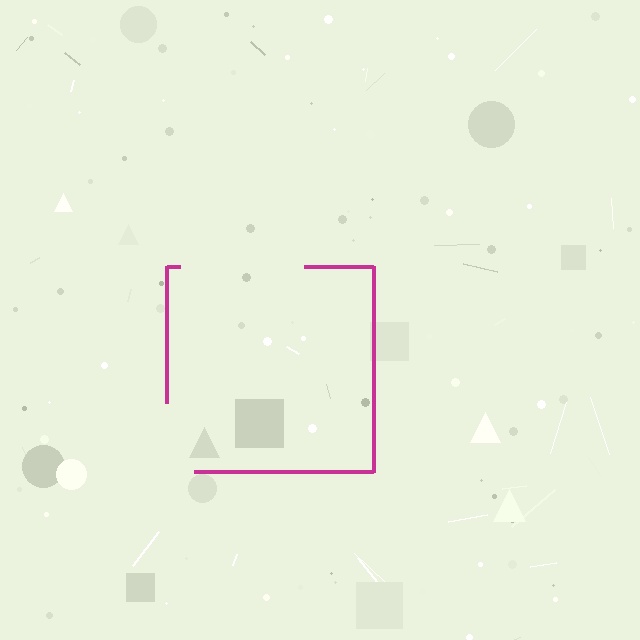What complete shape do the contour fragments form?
The contour fragments form a square.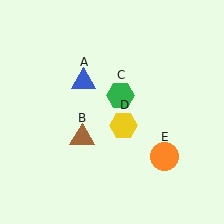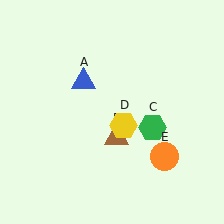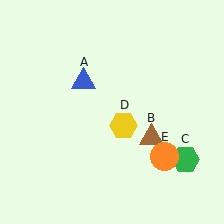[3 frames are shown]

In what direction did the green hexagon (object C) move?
The green hexagon (object C) moved down and to the right.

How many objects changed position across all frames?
2 objects changed position: brown triangle (object B), green hexagon (object C).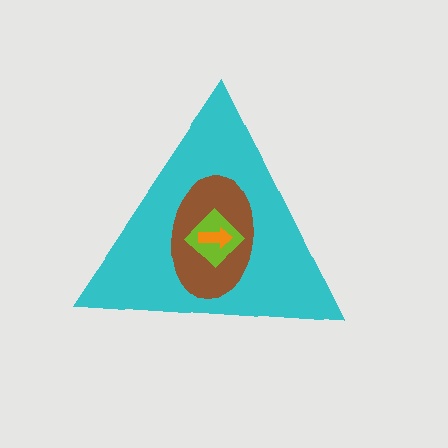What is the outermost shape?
The cyan triangle.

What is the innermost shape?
The orange arrow.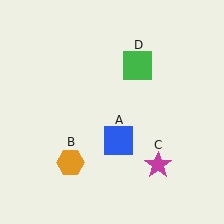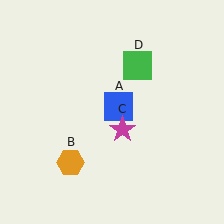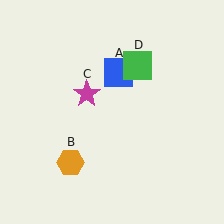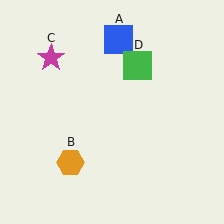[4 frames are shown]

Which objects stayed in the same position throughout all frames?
Orange hexagon (object B) and green square (object D) remained stationary.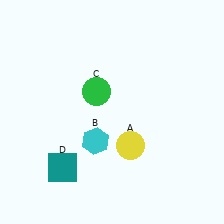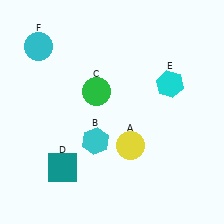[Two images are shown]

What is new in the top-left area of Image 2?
A cyan circle (F) was added in the top-left area of Image 2.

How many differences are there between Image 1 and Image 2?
There are 2 differences between the two images.